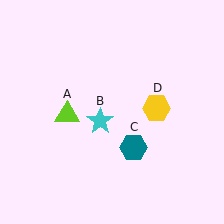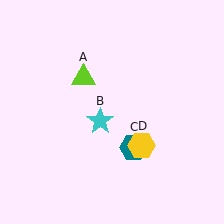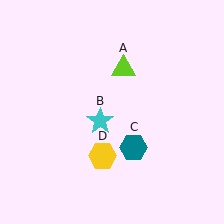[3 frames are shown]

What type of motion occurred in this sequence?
The lime triangle (object A), yellow hexagon (object D) rotated clockwise around the center of the scene.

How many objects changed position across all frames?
2 objects changed position: lime triangle (object A), yellow hexagon (object D).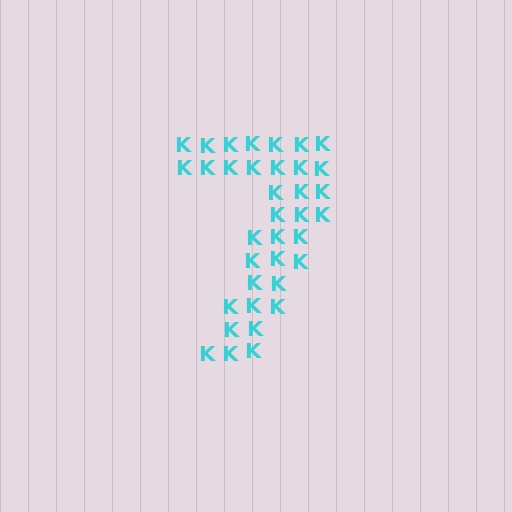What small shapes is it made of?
It is made of small letter K's.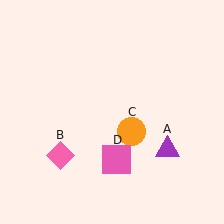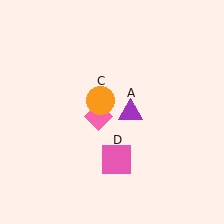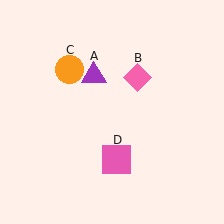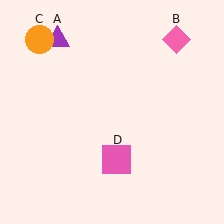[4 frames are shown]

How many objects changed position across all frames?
3 objects changed position: purple triangle (object A), pink diamond (object B), orange circle (object C).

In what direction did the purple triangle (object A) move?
The purple triangle (object A) moved up and to the left.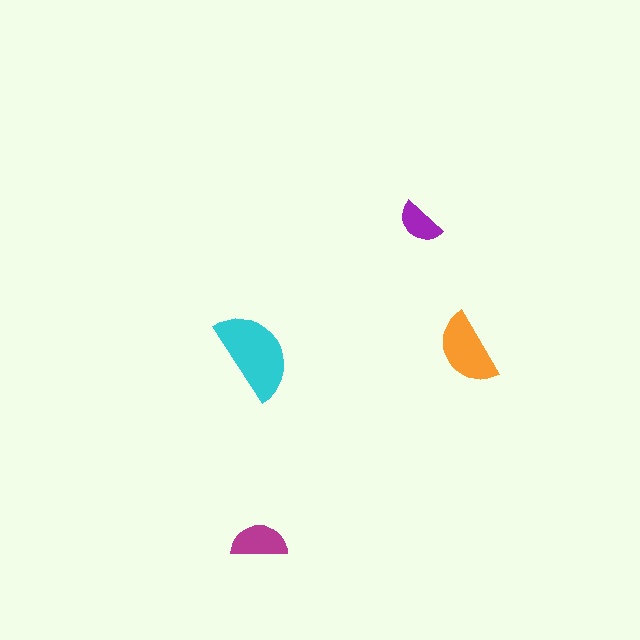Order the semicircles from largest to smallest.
the cyan one, the orange one, the magenta one, the purple one.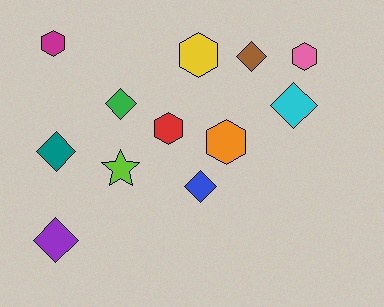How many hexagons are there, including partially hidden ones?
There are 5 hexagons.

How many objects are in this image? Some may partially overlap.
There are 12 objects.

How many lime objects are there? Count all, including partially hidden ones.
There is 1 lime object.